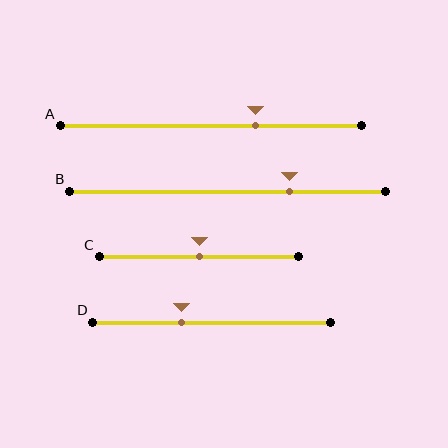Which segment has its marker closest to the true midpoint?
Segment C has its marker closest to the true midpoint.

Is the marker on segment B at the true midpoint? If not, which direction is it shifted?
No, the marker on segment B is shifted to the right by about 20% of the segment length.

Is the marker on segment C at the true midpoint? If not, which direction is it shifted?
Yes, the marker on segment C is at the true midpoint.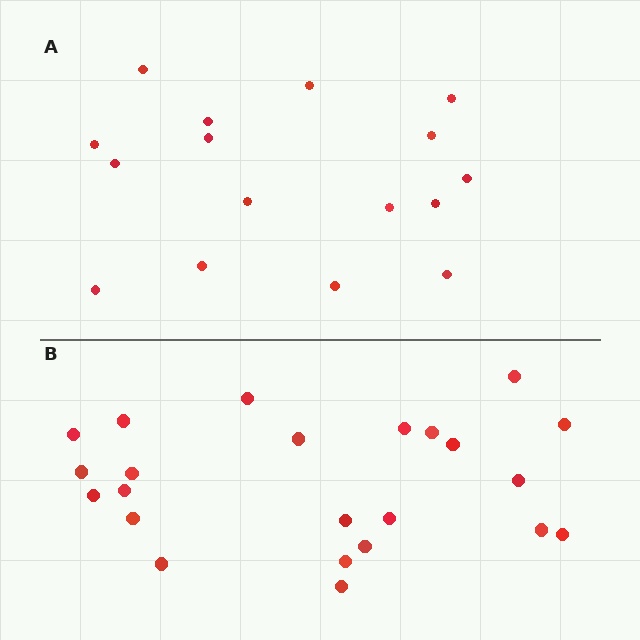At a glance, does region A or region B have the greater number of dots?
Region B (the bottom region) has more dots.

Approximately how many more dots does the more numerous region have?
Region B has roughly 8 or so more dots than region A.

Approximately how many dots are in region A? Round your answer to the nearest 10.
About 20 dots. (The exact count is 16, which rounds to 20.)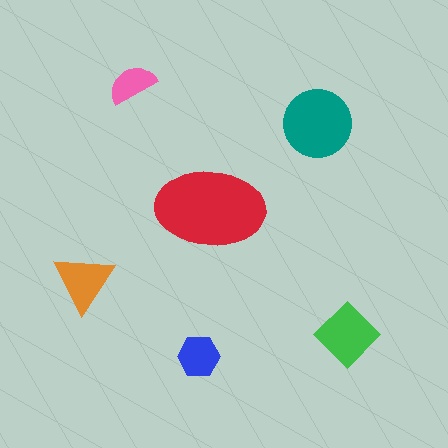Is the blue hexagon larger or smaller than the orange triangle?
Smaller.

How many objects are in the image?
There are 6 objects in the image.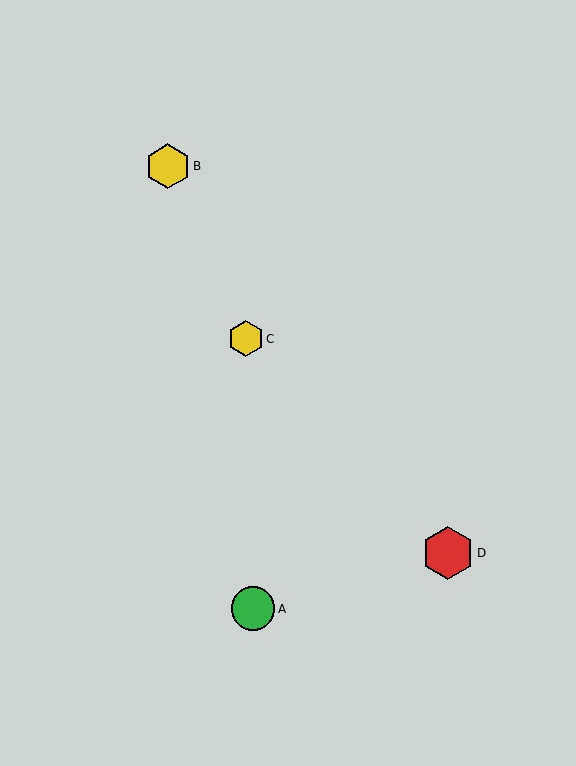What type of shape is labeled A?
Shape A is a green circle.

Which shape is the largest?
The red hexagon (labeled D) is the largest.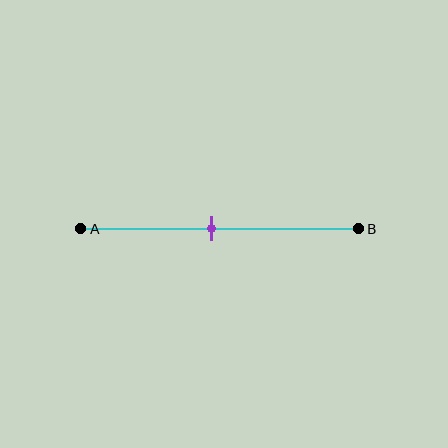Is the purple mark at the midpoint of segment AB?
Yes, the mark is approximately at the midpoint.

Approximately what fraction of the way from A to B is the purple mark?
The purple mark is approximately 45% of the way from A to B.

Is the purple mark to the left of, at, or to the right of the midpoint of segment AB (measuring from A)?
The purple mark is approximately at the midpoint of segment AB.